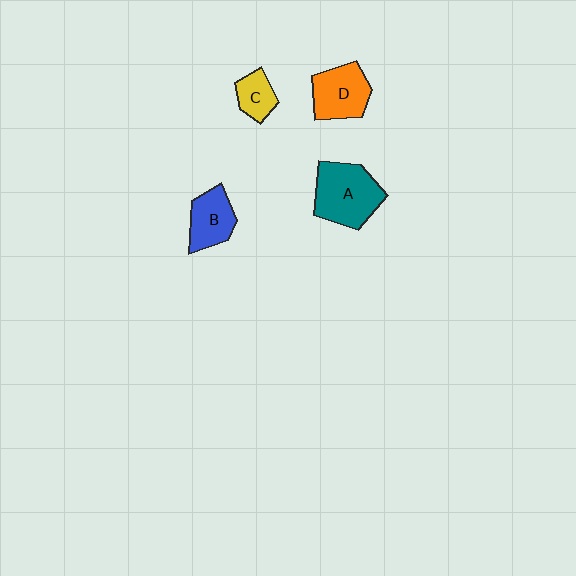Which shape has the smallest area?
Shape C (yellow).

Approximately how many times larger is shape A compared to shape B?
Approximately 1.6 times.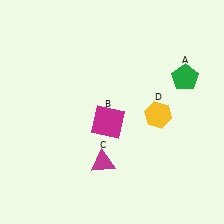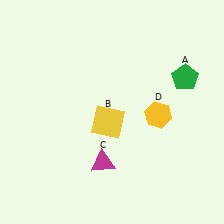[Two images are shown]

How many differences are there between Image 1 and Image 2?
There is 1 difference between the two images.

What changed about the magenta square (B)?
In Image 1, B is magenta. In Image 2, it changed to yellow.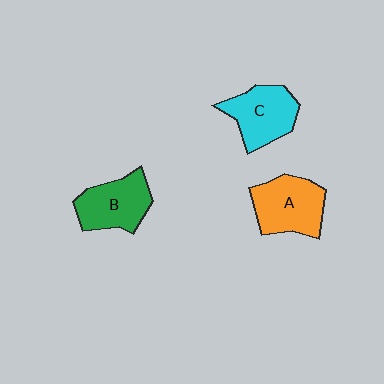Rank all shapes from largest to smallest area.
From largest to smallest: A (orange), C (cyan), B (green).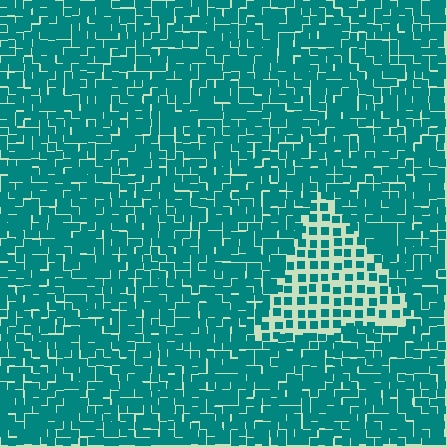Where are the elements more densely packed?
The elements are more densely packed outside the triangle boundary.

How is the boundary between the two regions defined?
The boundary is defined by a change in element density (approximately 2.2x ratio). All elements are the same color, size, and shape.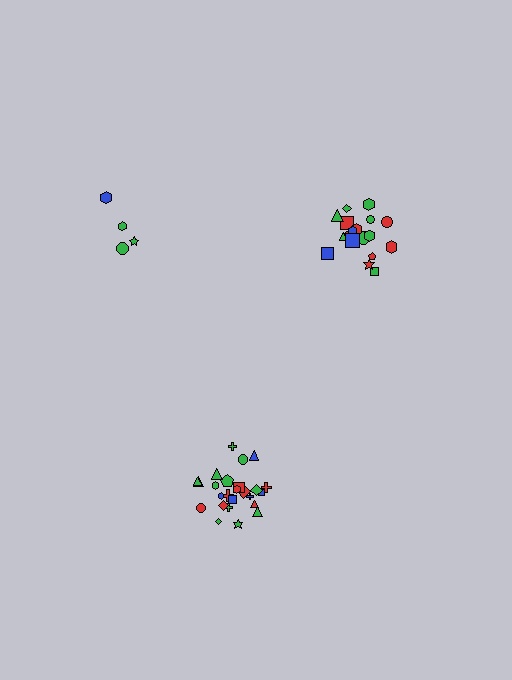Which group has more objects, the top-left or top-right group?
The top-right group.